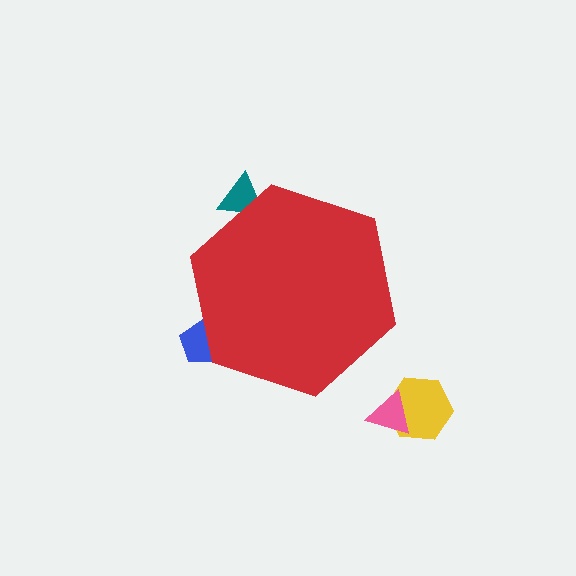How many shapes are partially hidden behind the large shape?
2 shapes are partially hidden.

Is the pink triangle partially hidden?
No, the pink triangle is fully visible.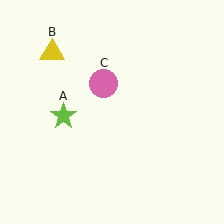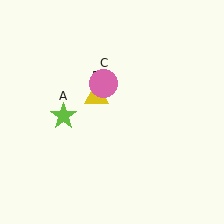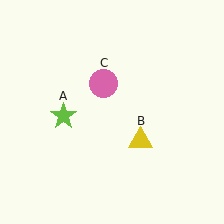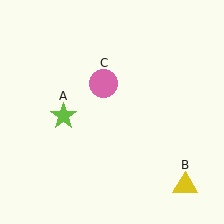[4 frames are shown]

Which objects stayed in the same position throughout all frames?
Lime star (object A) and pink circle (object C) remained stationary.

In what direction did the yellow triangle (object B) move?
The yellow triangle (object B) moved down and to the right.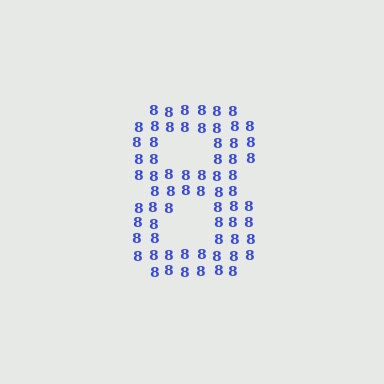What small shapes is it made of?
It is made of small digit 8's.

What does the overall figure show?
The overall figure shows the digit 8.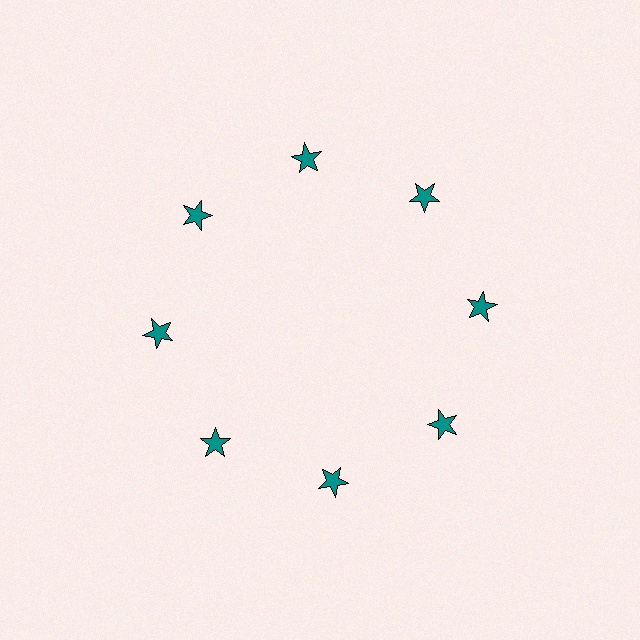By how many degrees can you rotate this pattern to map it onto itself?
The pattern maps onto itself every 45 degrees of rotation.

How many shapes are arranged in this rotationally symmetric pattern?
There are 8 shapes, arranged in 8 groups of 1.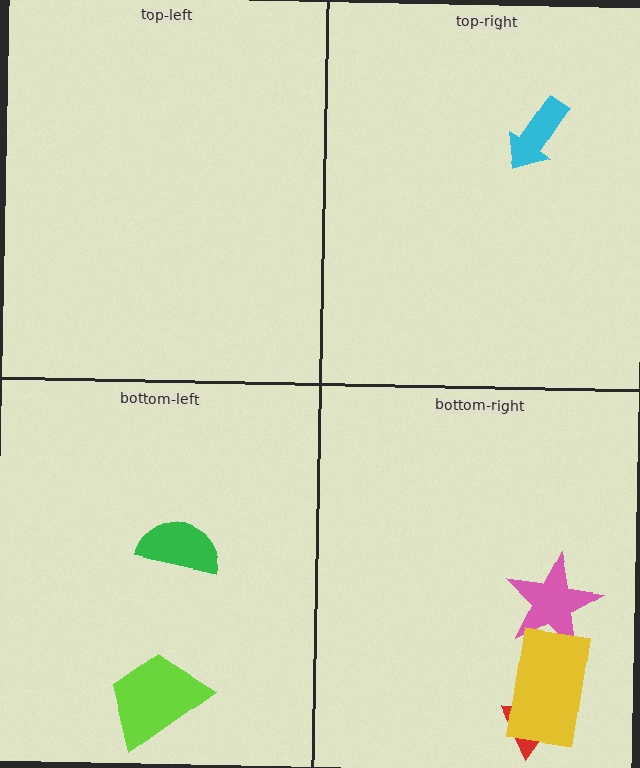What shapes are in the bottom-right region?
The red triangle, the pink star, the yellow rectangle.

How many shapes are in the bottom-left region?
2.